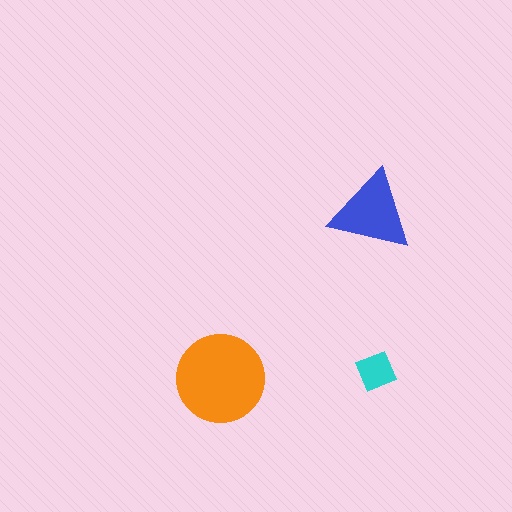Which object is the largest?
The orange circle.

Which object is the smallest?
The cyan diamond.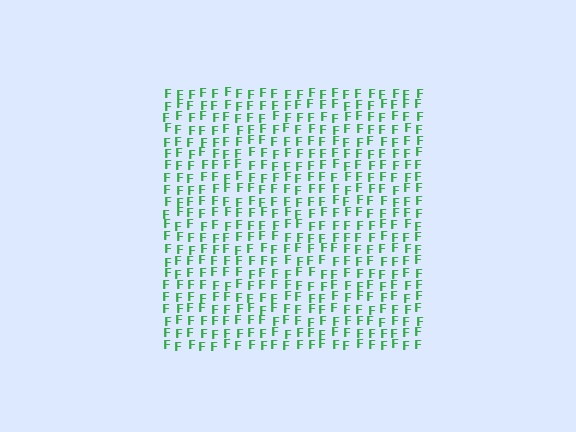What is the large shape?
The large shape is a square.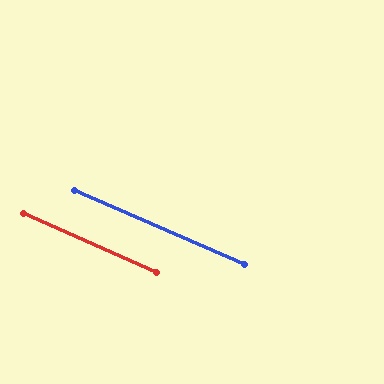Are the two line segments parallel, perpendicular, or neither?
Parallel — their directions differ by only 0.2°.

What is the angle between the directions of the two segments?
Approximately 0 degrees.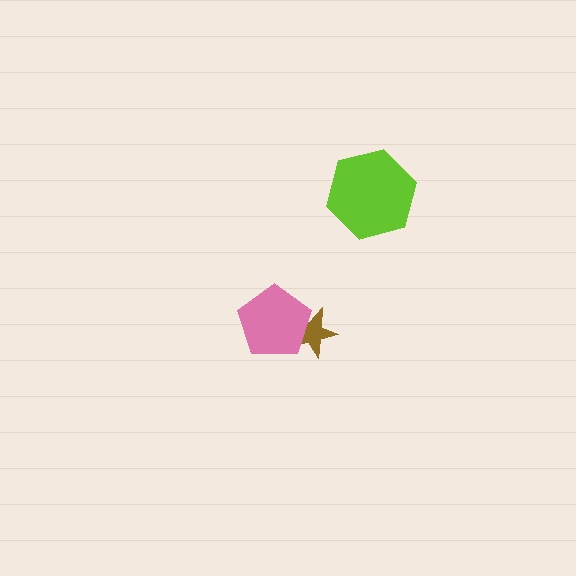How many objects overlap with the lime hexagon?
0 objects overlap with the lime hexagon.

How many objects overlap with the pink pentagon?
1 object overlaps with the pink pentagon.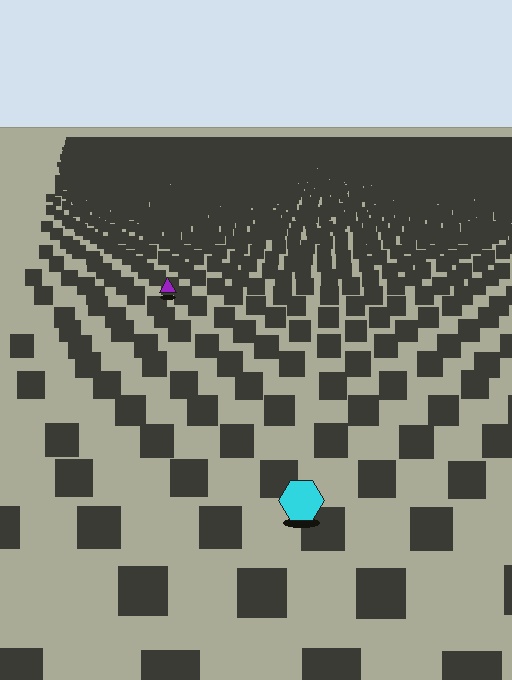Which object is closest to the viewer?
The cyan hexagon is closest. The texture marks near it are larger and more spread out.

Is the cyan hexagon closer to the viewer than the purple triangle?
Yes. The cyan hexagon is closer — you can tell from the texture gradient: the ground texture is coarser near it.